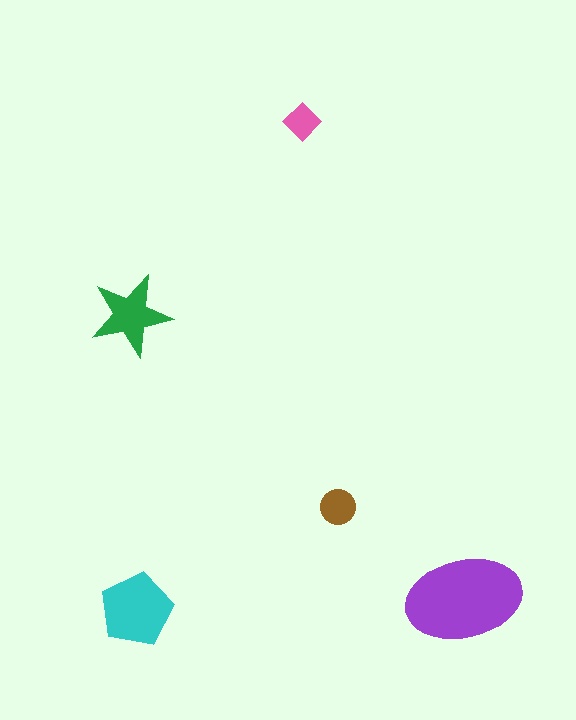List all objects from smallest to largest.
The pink diamond, the brown circle, the green star, the cyan pentagon, the purple ellipse.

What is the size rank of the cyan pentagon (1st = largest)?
2nd.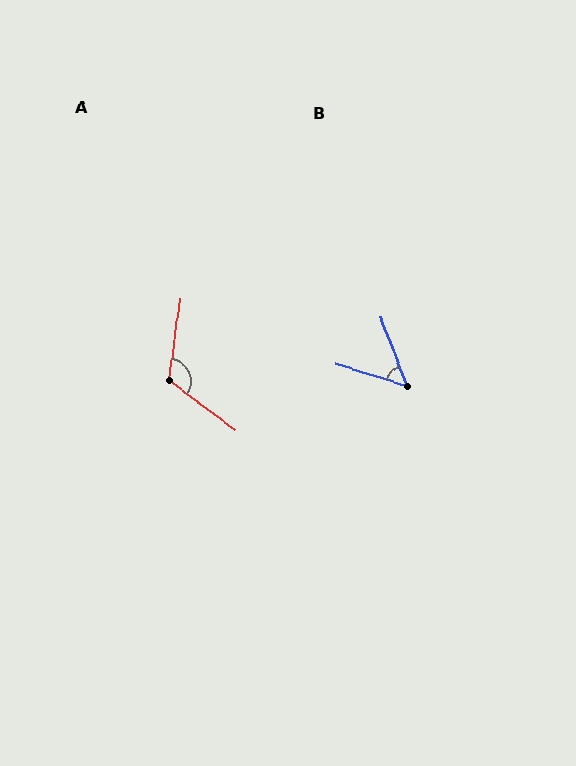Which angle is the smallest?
B, at approximately 51 degrees.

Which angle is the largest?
A, at approximately 119 degrees.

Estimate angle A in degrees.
Approximately 119 degrees.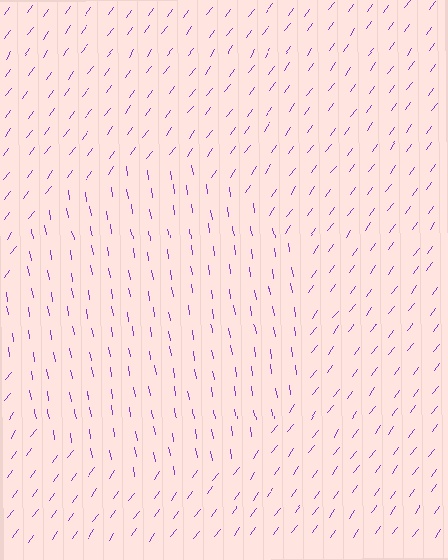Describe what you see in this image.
The image is filled with small purple line segments. A circle region in the image has lines oriented differently from the surrounding lines, creating a visible texture boundary.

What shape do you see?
I see a circle.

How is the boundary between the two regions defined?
The boundary is defined purely by a change in line orientation (approximately 45 degrees difference). All lines are the same color and thickness.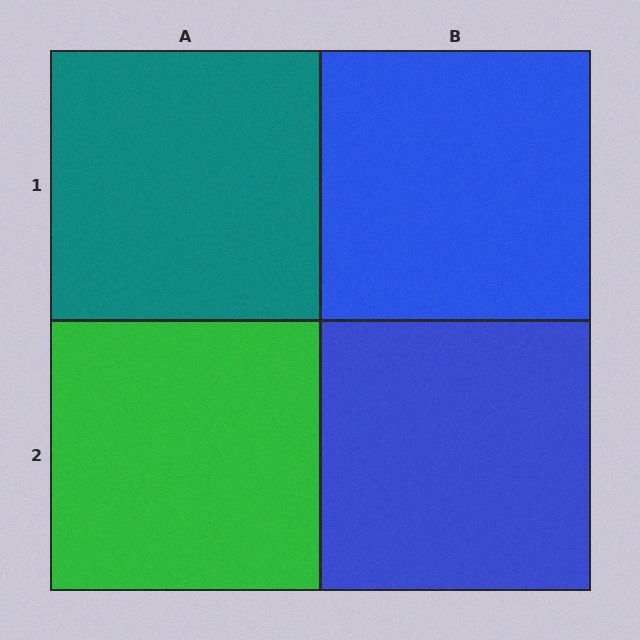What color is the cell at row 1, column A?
Teal.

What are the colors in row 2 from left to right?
Green, blue.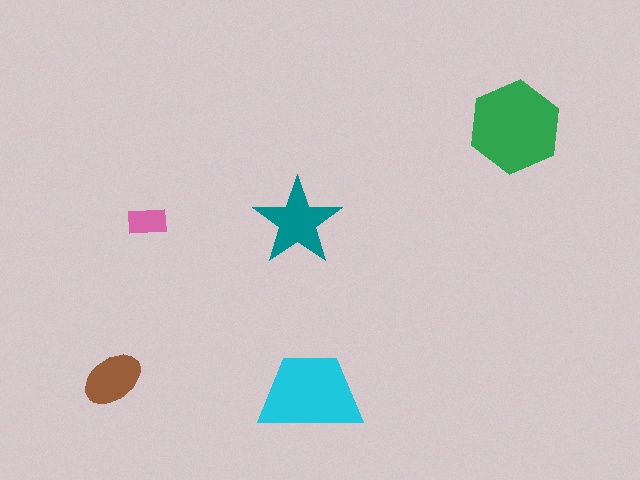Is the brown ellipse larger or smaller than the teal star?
Smaller.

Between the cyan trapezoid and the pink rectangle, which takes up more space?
The cyan trapezoid.